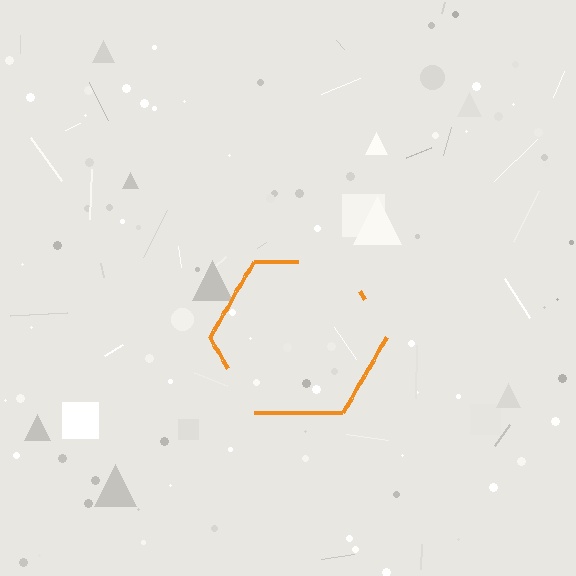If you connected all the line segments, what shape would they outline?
They would outline a hexagon.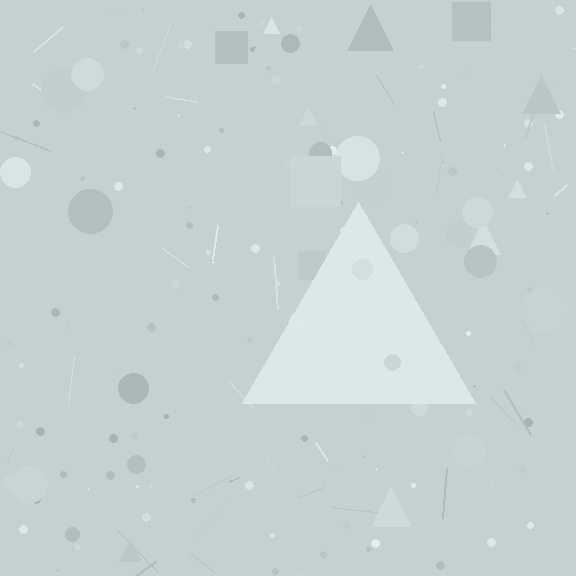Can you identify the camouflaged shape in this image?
The camouflaged shape is a triangle.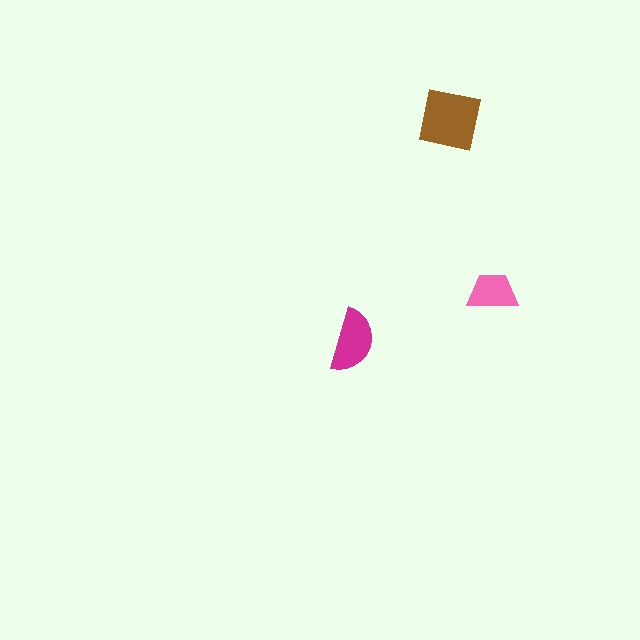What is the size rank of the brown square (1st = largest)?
1st.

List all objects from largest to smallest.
The brown square, the magenta semicircle, the pink trapezoid.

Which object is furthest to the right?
The pink trapezoid is rightmost.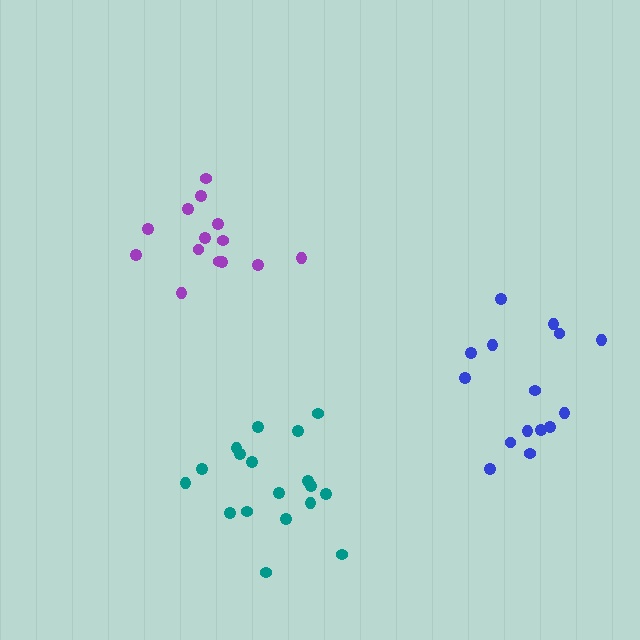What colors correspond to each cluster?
The clusters are colored: blue, purple, teal.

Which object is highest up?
The purple cluster is topmost.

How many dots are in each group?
Group 1: 15 dots, Group 2: 14 dots, Group 3: 18 dots (47 total).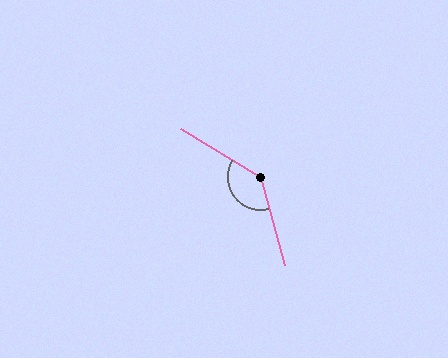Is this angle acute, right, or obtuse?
It is obtuse.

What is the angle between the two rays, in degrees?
Approximately 136 degrees.